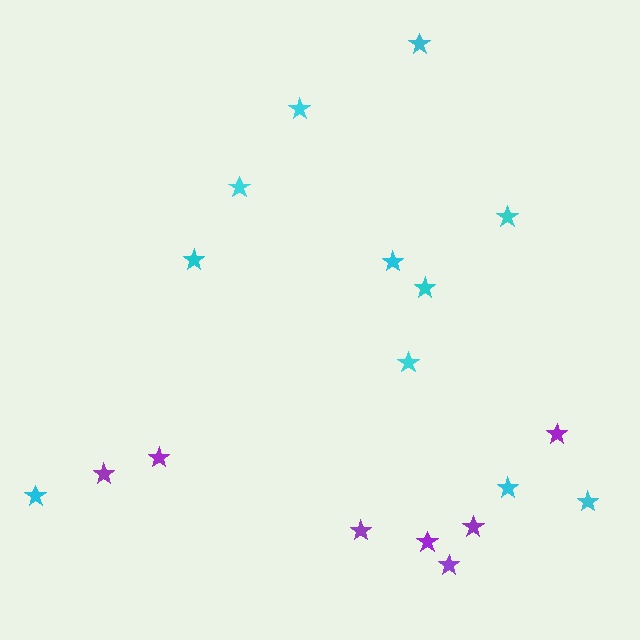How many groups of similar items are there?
There are 2 groups: one group of purple stars (7) and one group of cyan stars (11).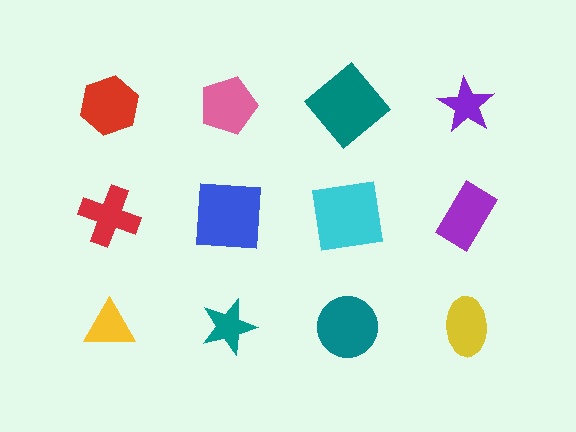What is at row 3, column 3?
A teal circle.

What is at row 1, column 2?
A pink pentagon.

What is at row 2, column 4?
A purple rectangle.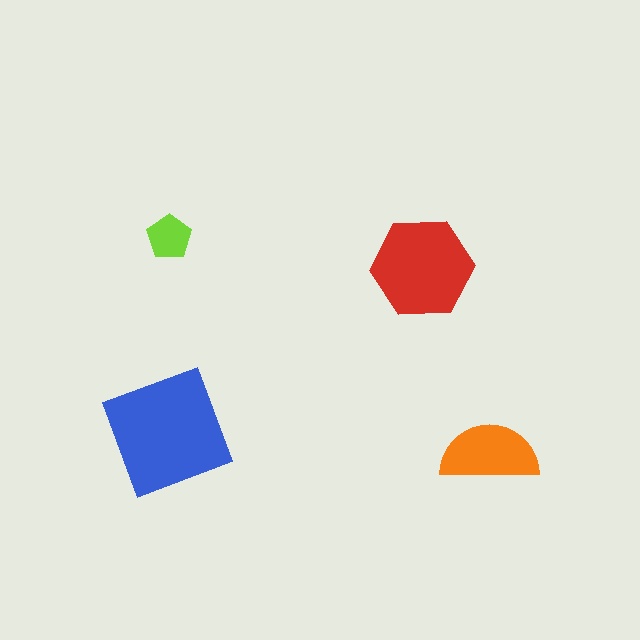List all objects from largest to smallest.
The blue square, the red hexagon, the orange semicircle, the lime pentagon.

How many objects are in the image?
There are 4 objects in the image.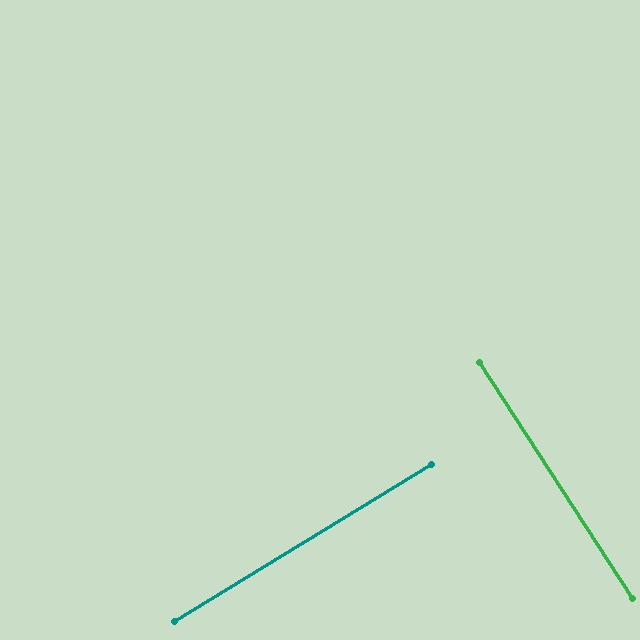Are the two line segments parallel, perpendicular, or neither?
Perpendicular — they meet at approximately 88°.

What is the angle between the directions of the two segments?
Approximately 88 degrees.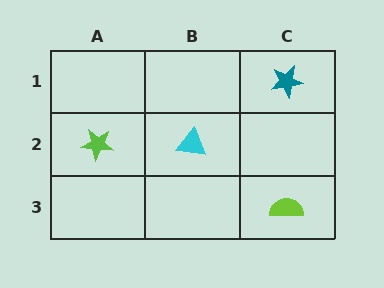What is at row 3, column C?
A lime semicircle.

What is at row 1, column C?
A teal star.